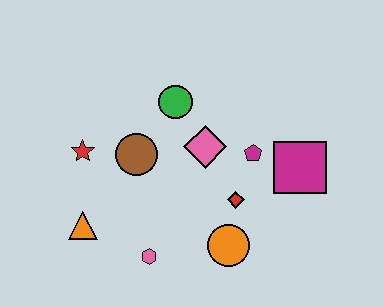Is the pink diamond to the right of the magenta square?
No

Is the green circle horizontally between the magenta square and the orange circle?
No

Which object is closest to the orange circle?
The red diamond is closest to the orange circle.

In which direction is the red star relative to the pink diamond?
The red star is to the left of the pink diamond.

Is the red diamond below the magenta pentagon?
Yes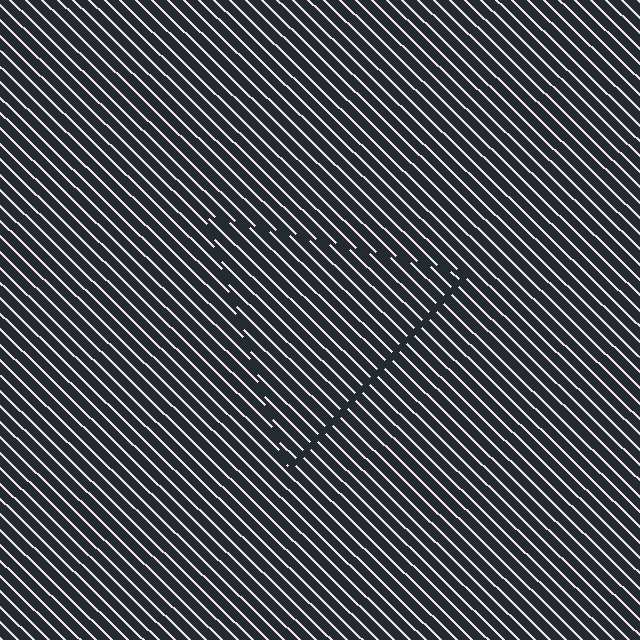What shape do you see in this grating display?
An illusory triangle. The interior of the shape contains the same grating, shifted by half a period — the contour is defined by the phase discontinuity where line-ends from the inner and outer gratings abut.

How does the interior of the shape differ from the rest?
The interior of the shape contains the same grating, shifted by half a period — the contour is defined by the phase discontinuity where line-ends from the inner and outer gratings abut.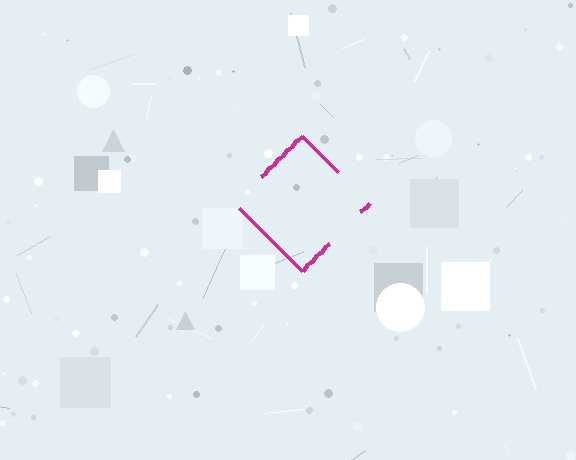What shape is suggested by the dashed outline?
The dashed outline suggests a diamond.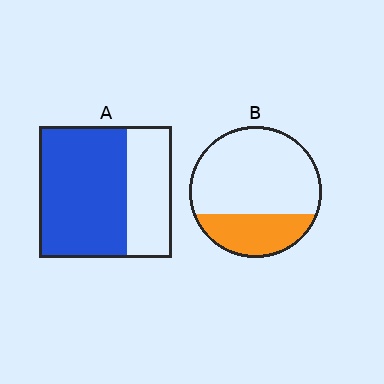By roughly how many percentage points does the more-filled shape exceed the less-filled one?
By roughly 35 percentage points (A over B).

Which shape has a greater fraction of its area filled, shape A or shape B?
Shape A.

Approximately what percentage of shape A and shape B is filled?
A is approximately 65% and B is approximately 30%.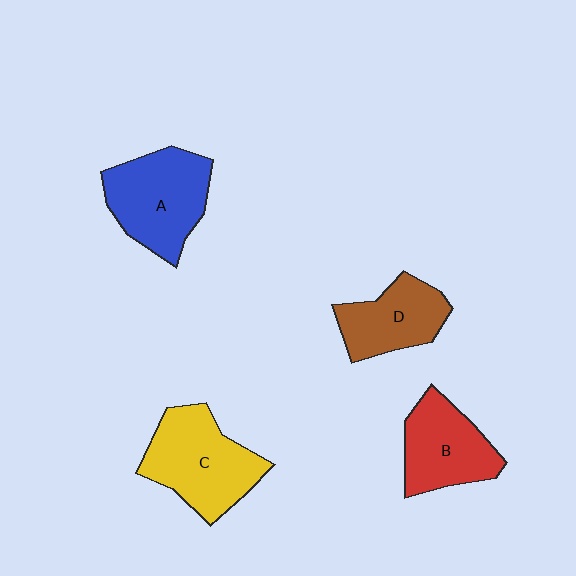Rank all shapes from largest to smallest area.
From largest to smallest: C (yellow), A (blue), B (red), D (brown).